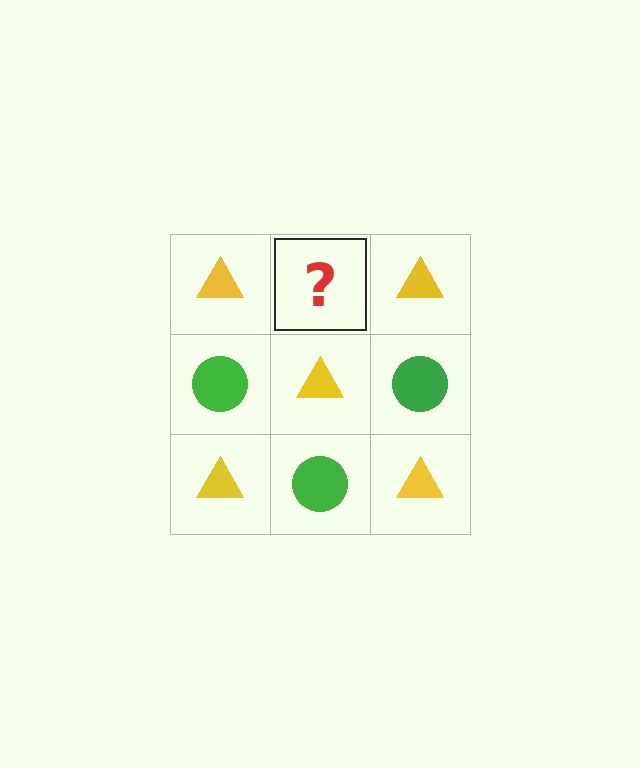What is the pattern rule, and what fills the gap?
The rule is that it alternates yellow triangle and green circle in a checkerboard pattern. The gap should be filled with a green circle.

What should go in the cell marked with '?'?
The missing cell should contain a green circle.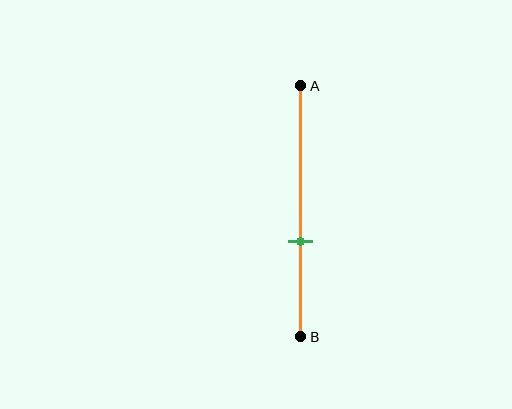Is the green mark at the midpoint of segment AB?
No, the mark is at about 60% from A, not at the 50% midpoint.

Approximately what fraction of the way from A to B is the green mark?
The green mark is approximately 60% of the way from A to B.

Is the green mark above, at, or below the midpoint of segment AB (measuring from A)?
The green mark is below the midpoint of segment AB.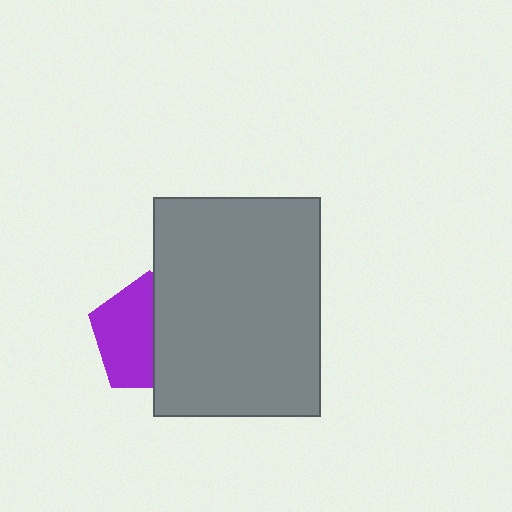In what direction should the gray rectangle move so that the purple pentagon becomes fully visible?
The gray rectangle should move right. That is the shortest direction to clear the overlap and leave the purple pentagon fully visible.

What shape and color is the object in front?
The object in front is a gray rectangle.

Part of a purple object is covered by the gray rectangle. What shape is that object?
It is a pentagon.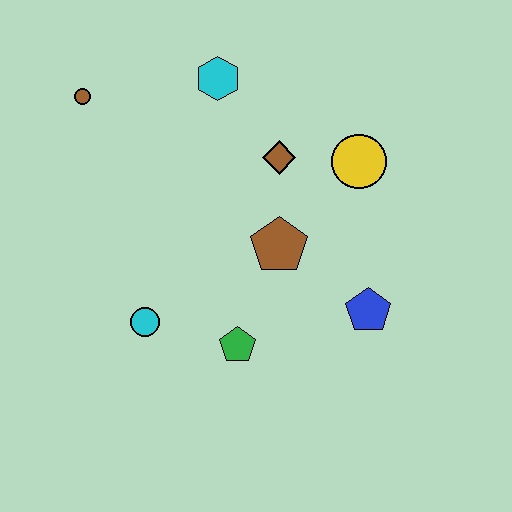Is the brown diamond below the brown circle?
Yes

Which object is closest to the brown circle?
The cyan hexagon is closest to the brown circle.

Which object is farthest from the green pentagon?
The brown circle is farthest from the green pentagon.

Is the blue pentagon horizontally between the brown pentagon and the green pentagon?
No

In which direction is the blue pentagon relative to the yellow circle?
The blue pentagon is below the yellow circle.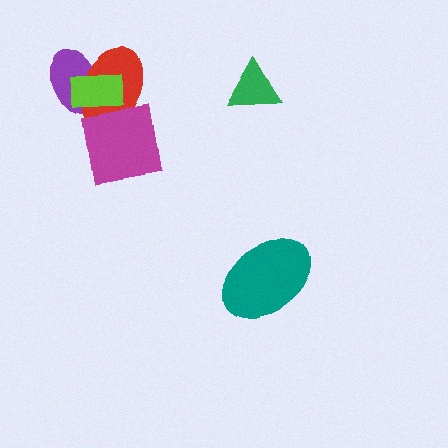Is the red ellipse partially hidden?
Yes, it is partially covered by another shape.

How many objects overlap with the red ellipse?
3 objects overlap with the red ellipse.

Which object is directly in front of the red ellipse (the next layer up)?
The magenta square is directly in front of the red ellipse.